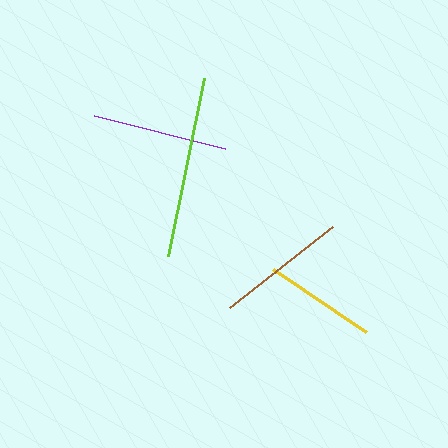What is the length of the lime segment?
The lime segment is approximately 182 pixels long.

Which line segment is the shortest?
The yellow line is the shortest at approximately 113 pixels.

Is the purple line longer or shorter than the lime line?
The lime line is longer than the purple line.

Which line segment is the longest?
The lime line is the longest at approximately 182 pixels.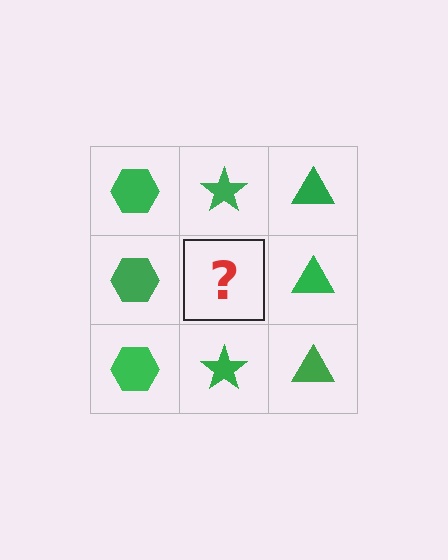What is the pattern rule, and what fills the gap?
The rule is that each column has a consistent shape. The gap should be filled with a green star.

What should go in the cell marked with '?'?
The missing cell should contain a green star.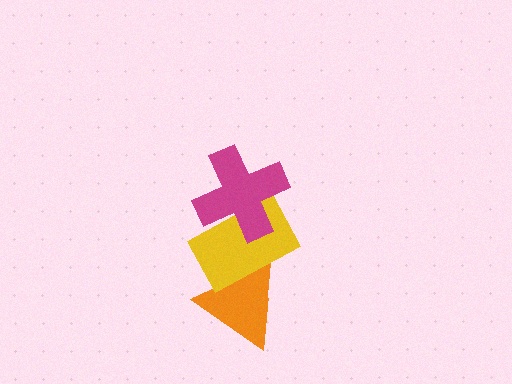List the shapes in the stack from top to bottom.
From top to bottom: the magenta cross, the yellow rectangle, the orange triangle.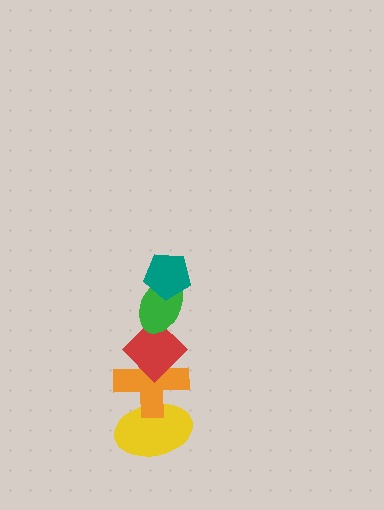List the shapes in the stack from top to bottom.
From top to bottom: the teal pentagon, the green ellipse, the red diamond, the orange cross, the yellow ellipse.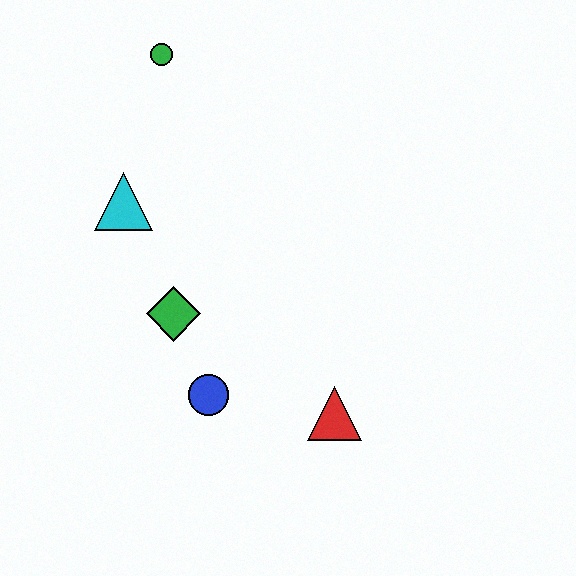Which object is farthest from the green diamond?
The green circle is farthest from the green diamond.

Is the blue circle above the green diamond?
No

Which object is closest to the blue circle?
The green diamond is closest to the blue circle.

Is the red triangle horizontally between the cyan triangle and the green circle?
No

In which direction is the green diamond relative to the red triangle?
The green diamond is to the left of the red triangle.